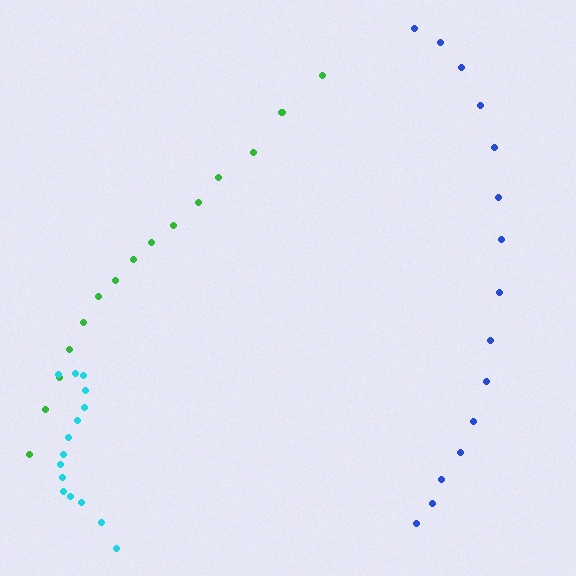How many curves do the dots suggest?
There are 3 distinct paths.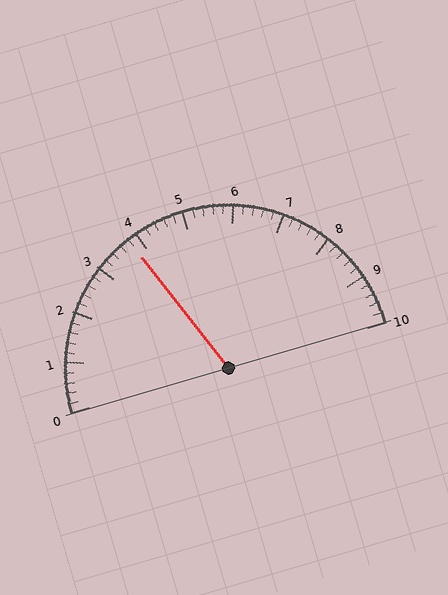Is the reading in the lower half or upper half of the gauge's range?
The reading is in the lower half of the range (0 to 10).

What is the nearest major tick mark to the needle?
The nearest major tick mark is 4.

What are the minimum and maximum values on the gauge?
The gauge ranges from 0 to 10.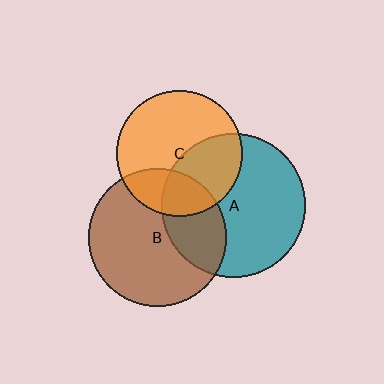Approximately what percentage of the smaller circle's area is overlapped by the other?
Approximately 35%.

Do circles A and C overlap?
Yes.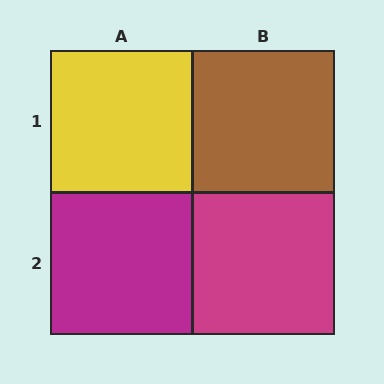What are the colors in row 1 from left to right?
Yellow, brown.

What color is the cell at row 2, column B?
Magenta.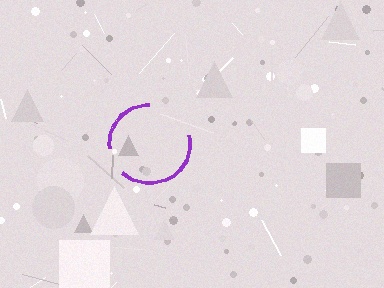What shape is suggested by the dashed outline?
The dashed outline suggests a circle.